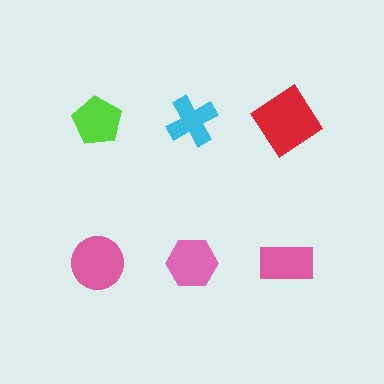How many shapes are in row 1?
3 shapes.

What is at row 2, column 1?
A pink circle.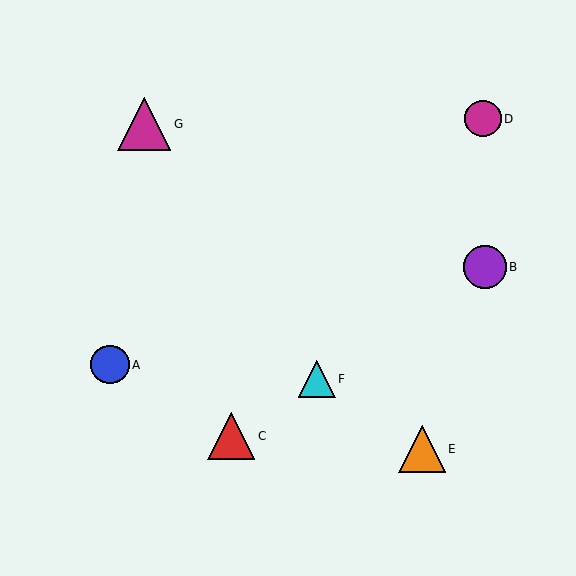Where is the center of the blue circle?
The center of the blue circle is at (110, 365).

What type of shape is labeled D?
Shape D is a magenta circle.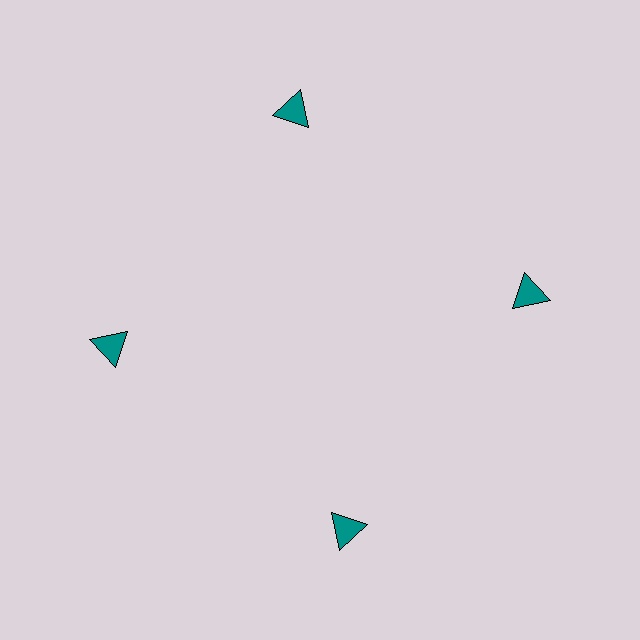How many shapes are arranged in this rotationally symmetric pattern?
There are 4 shapes, arranged in 4 groups of 1.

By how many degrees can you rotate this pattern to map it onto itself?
The pattern maps onto itself every 90 degrees of rotation.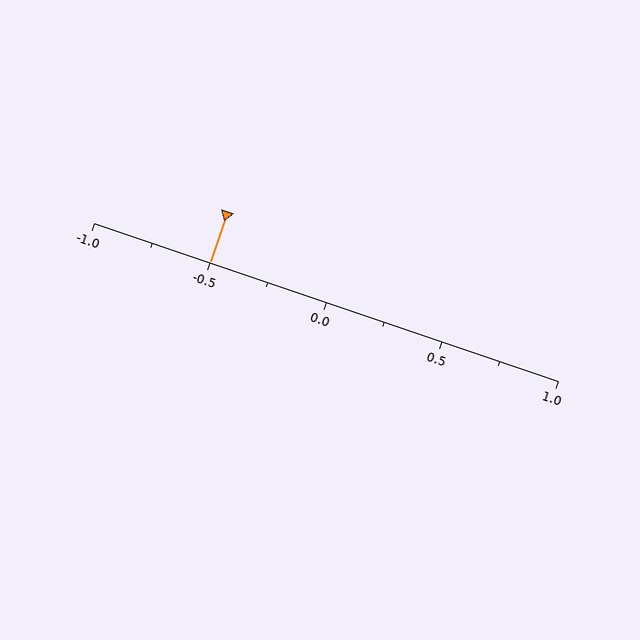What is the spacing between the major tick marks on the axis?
The major ticks are spaced 0.5 apart.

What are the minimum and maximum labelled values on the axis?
The axis runs from -1.0 to 1.0.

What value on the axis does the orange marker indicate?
The marker indicates approximately -0.5.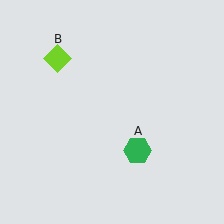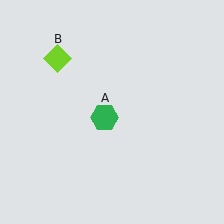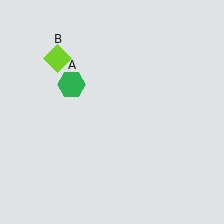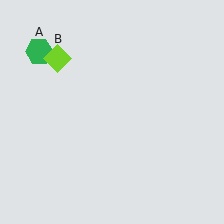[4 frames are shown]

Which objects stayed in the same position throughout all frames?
Lime diamond (object B) remained stationary.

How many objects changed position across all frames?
1 object changed position: green hexagon (object A).